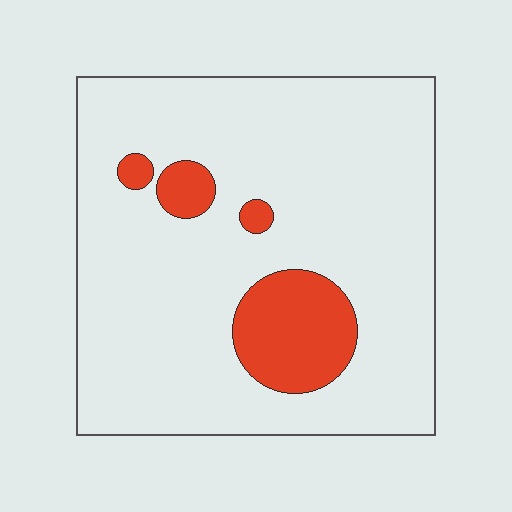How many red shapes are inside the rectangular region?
4.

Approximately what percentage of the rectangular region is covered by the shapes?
Approximately 15%.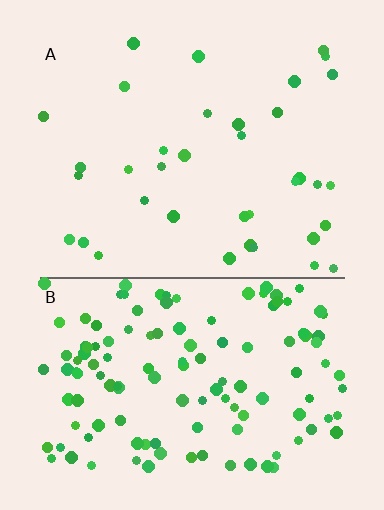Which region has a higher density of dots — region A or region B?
B (the bottom).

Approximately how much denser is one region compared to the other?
Approximately 3.6× — region B over region A.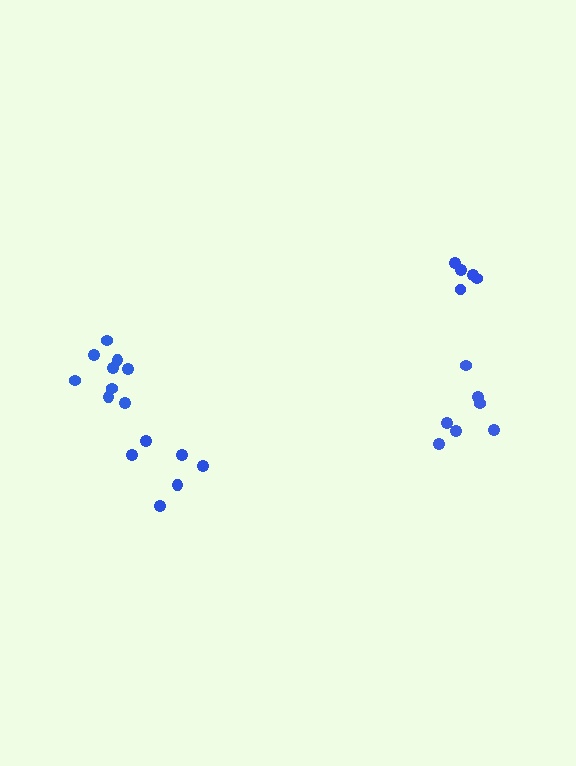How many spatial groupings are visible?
There are 4 spatial groupings.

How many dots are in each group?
Group 1: 6 dots, Group 2: 7 dots, Group 3: 5 dots, Group 4: 9 dots (27 total).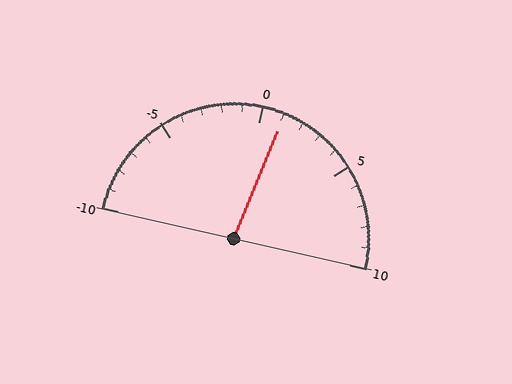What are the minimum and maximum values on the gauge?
The gauge ranges from -10 to 10.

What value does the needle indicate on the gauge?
The needle indicates approximately 1.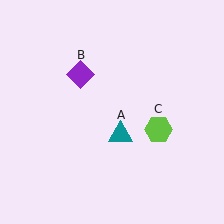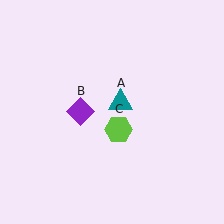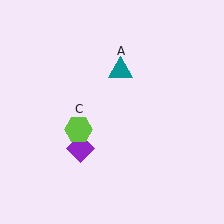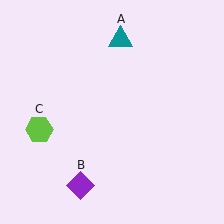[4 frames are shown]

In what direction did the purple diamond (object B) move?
The purple diamond (object B) moved down.